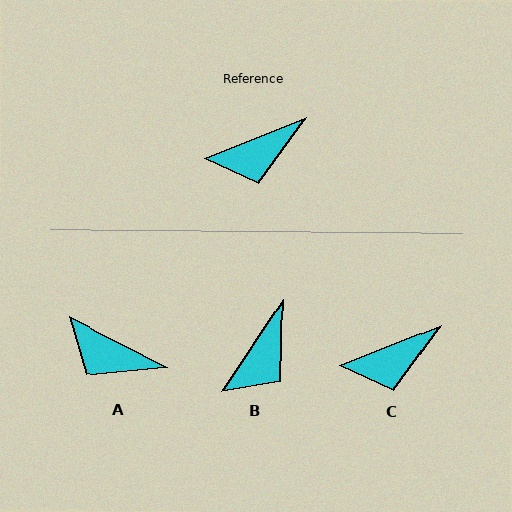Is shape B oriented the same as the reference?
No, it is off by about 35 degrees.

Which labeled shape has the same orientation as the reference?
C.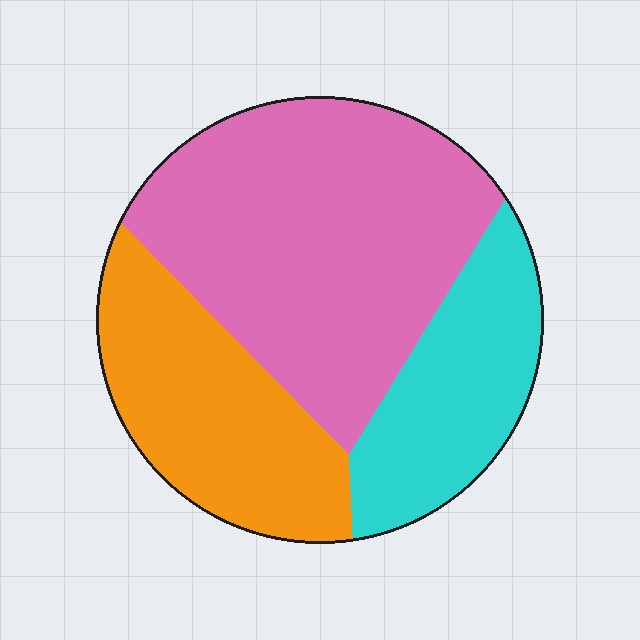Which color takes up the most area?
Pink, at roughly 50%.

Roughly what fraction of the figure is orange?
Orange takes up between a quarter and a half of the figure.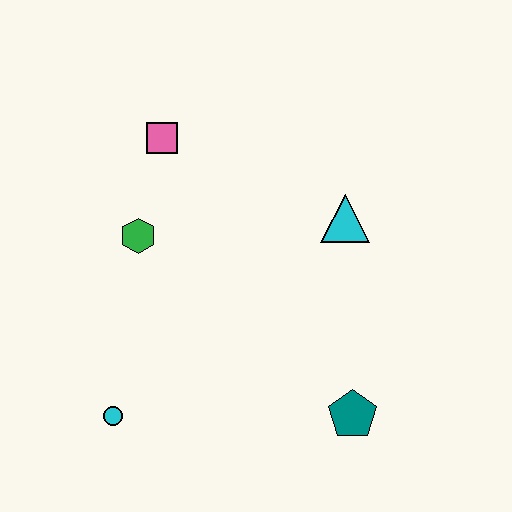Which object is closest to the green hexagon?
The pink square is closest to the green hexagon.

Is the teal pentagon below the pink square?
Yes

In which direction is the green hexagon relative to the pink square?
The green hexagon is below the pink square.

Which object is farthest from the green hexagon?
The teal pentagon is farthest from the green hexagon.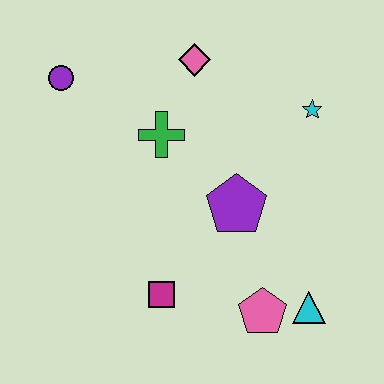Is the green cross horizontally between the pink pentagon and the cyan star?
No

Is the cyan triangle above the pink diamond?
No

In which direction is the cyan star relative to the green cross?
The cyan star is to the right of the green cross.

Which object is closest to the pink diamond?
The green cross is closest to the pink diamond.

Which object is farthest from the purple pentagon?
The purple circle is farthest from the purple pentagon.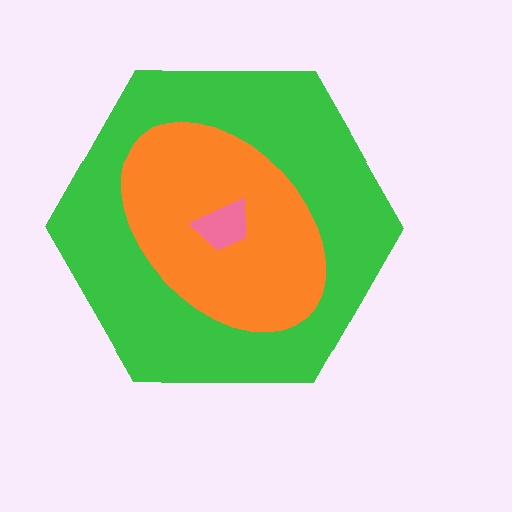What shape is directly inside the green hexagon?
The orange ellipse.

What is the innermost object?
The pink trapezoid.